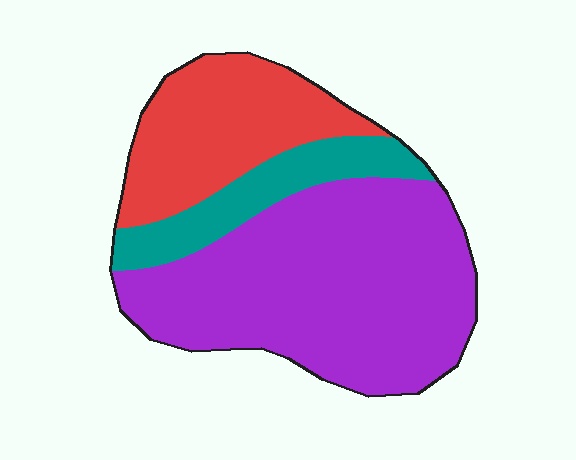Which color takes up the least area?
Teal, at roughly 15%.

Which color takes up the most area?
Purple, at roughly 60%.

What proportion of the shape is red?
Red takes up about one quarter (1/4) of the shape.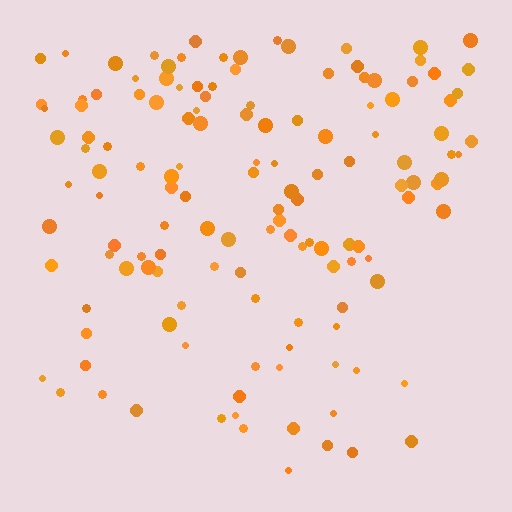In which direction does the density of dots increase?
From bottom to top, with the top side densest.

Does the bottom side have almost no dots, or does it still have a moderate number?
Still a moderate number, just noticeably fewer than the top.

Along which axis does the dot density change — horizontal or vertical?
Vertical.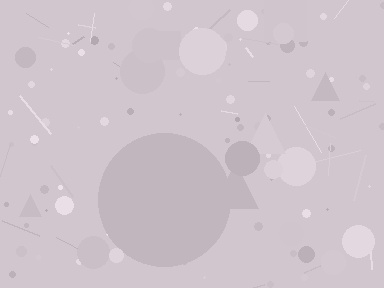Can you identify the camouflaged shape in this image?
The camouflaged shape is a circle.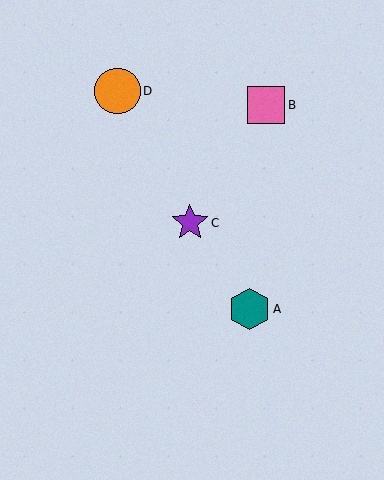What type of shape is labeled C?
Shape C is a purple star.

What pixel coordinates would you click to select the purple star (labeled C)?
Click at (190, 223) to select the purple star C.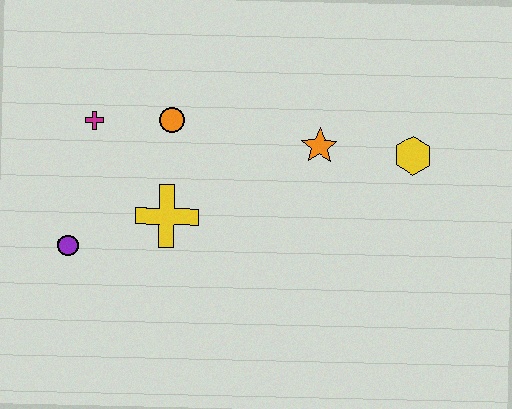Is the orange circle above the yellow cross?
Yes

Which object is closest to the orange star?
The yellow hexagon is closest to the orange star.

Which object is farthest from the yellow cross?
The yellow hexagon is farthest from the yellow cross.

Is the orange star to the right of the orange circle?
Yes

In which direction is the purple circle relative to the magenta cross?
The purple circle is below the magenta cross.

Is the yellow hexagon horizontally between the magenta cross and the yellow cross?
No